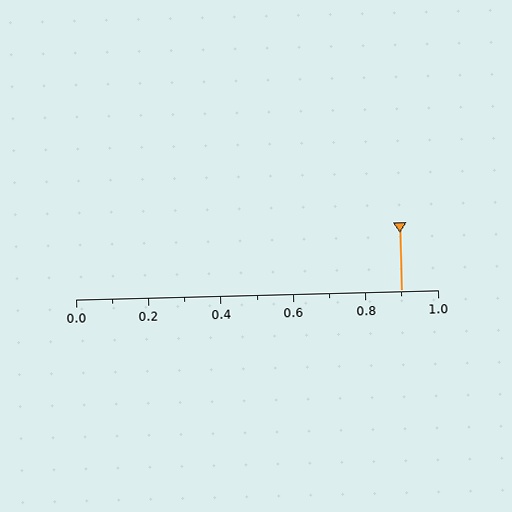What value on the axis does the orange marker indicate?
The marker indicates approximately 0.9.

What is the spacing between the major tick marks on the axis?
The major ticks are spaced 0.2 apart.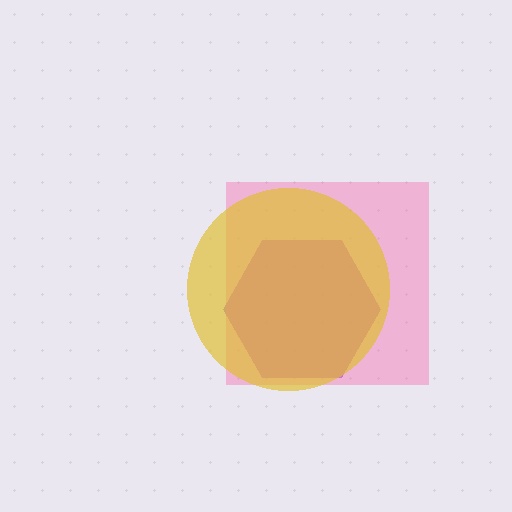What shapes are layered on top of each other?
The layered shapes are: a purple hexagon, a pink square, a yellow circle.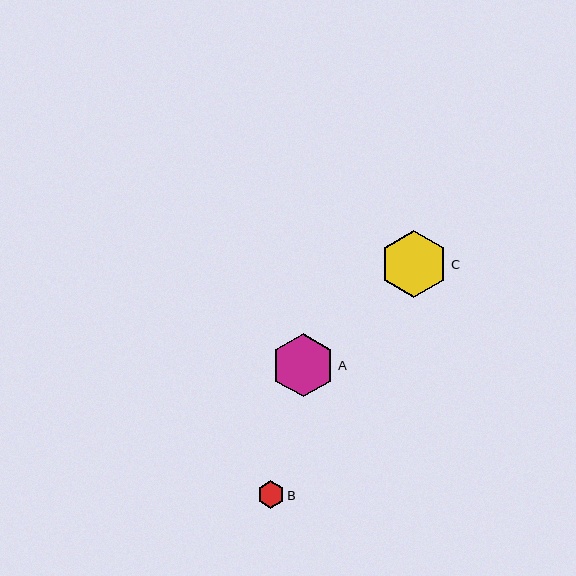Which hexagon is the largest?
Hexagon C is the largest with a size of approximately 67 pixels.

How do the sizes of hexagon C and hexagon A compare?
Hexagon C and hexagon A are approximately the same size.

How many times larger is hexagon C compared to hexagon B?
Hexagon C is approximately 2.5 times the size of hexagon B.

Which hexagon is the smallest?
Hexagon B is the smallest with a size of approximately 27 pixels.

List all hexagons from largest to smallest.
From largest to smallest: C, A, B.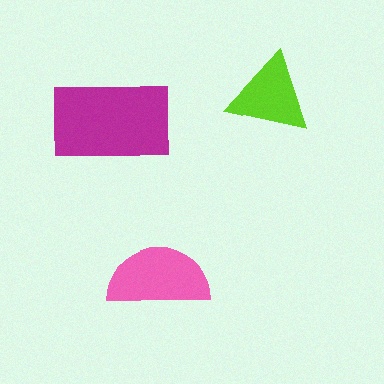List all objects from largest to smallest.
The magenta rectangle, the pink semicircle, the lime triangle.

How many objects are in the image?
There are 3 objects in the image.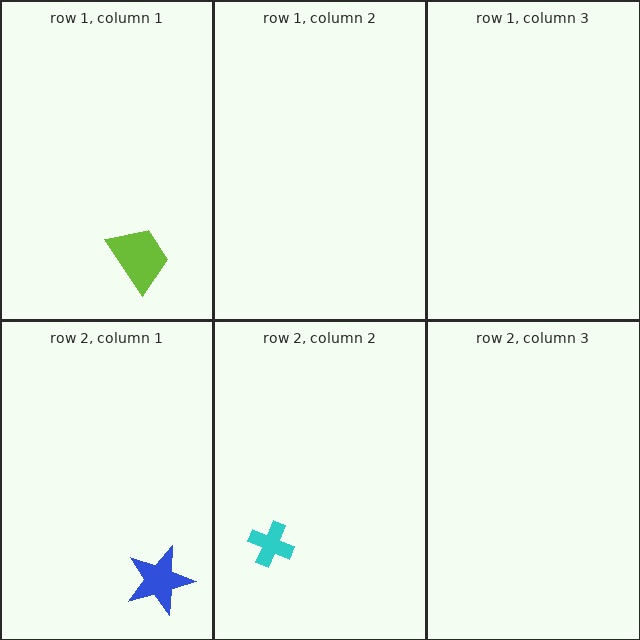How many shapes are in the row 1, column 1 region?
1.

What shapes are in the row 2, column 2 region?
The cyan cross.